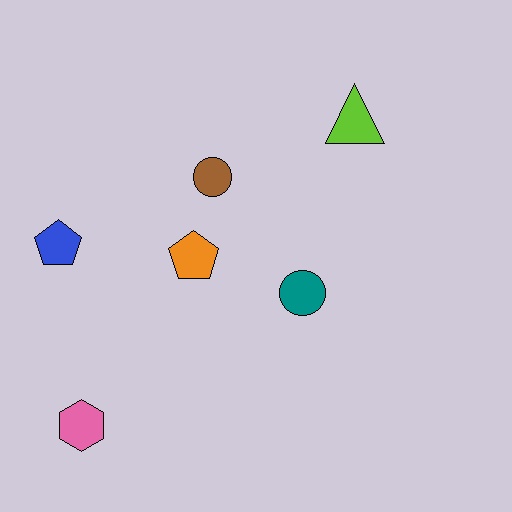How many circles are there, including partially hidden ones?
There are 2 circles.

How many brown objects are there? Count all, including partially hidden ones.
There is 1 brown object.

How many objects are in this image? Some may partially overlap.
There are 6 objects.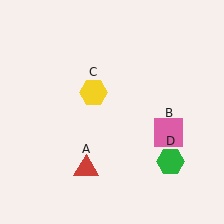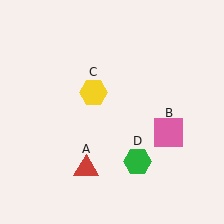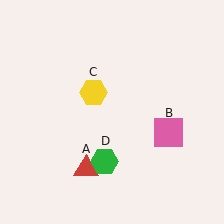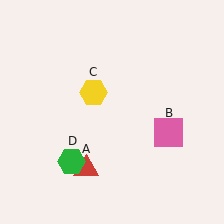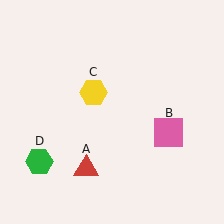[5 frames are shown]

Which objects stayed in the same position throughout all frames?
Red triangle (object A) and pink square (object B) and yellow hexagon (object C) remained stationary.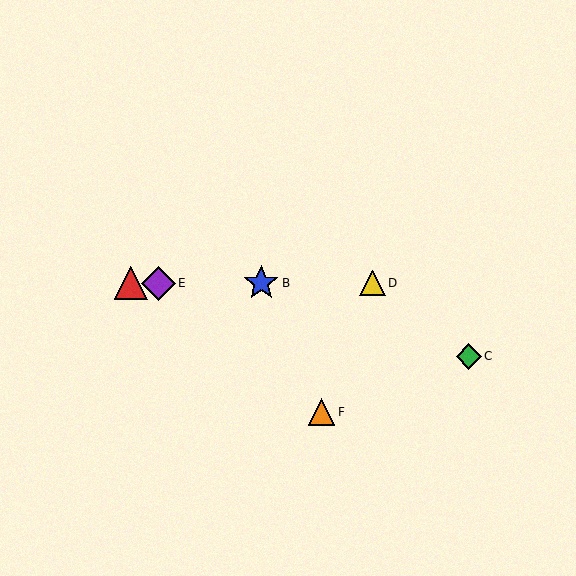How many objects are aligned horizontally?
4 objects (A, B, D, E) are aligned horizontally.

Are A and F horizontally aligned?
No, A is at y≈283 and F is at y≈412.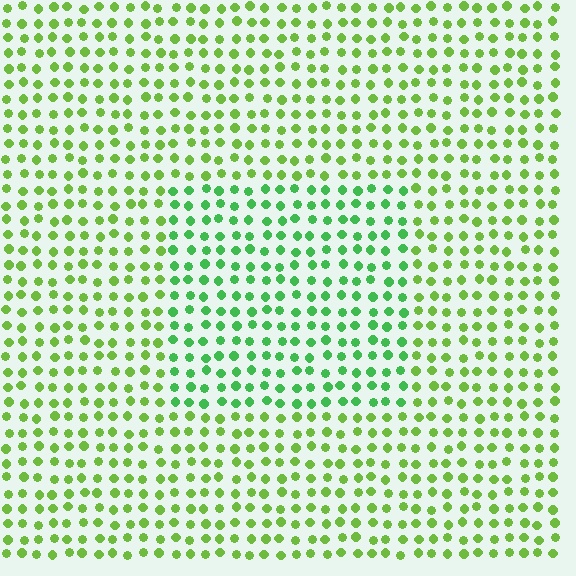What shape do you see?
I see a rectangle.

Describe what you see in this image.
The image is filled with small lime elements in a uniform arrangement. A rectangle-shaped region is visible where the elements are tinted to a slightly different hue, forming a subtle color boundary.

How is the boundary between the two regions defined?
The boundary is defined purely by a slight shift in hue (about 30 degrees). Spacing, size, and orientation are identical on both sides.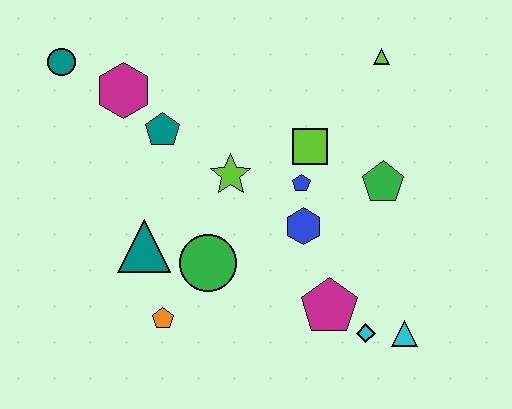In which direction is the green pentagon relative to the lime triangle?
The green pentagon is below the lime triangle.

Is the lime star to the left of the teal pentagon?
No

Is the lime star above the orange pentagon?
Yes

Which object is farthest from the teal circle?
The cyan triangle is farthest from the teal circle.